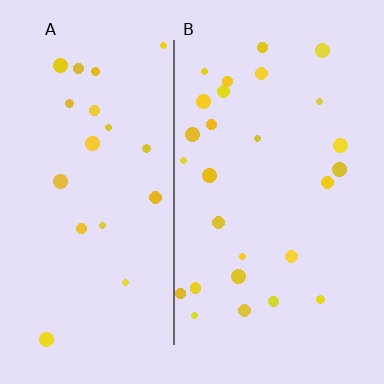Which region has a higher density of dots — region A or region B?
B (the right).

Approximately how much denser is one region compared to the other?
Approximately 1.4× — region B over region A.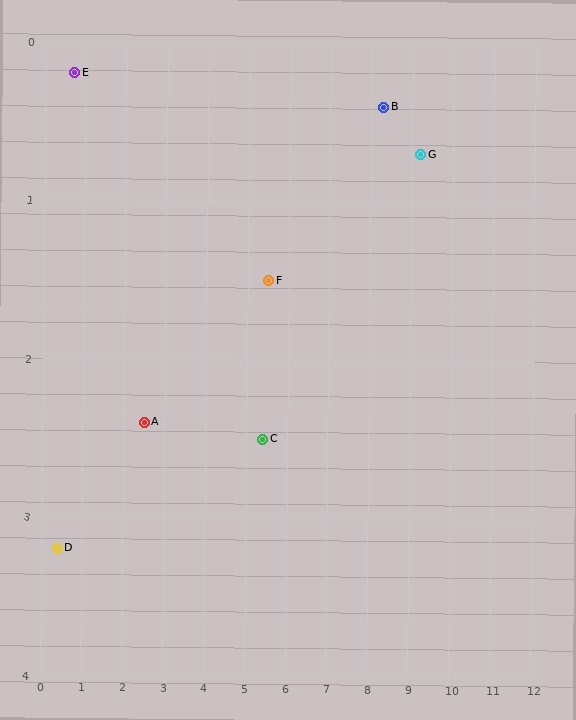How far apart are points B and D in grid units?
Points B and D are about 8.4 grid units apart.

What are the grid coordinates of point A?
Point A is at approximately (2.5, 2.4).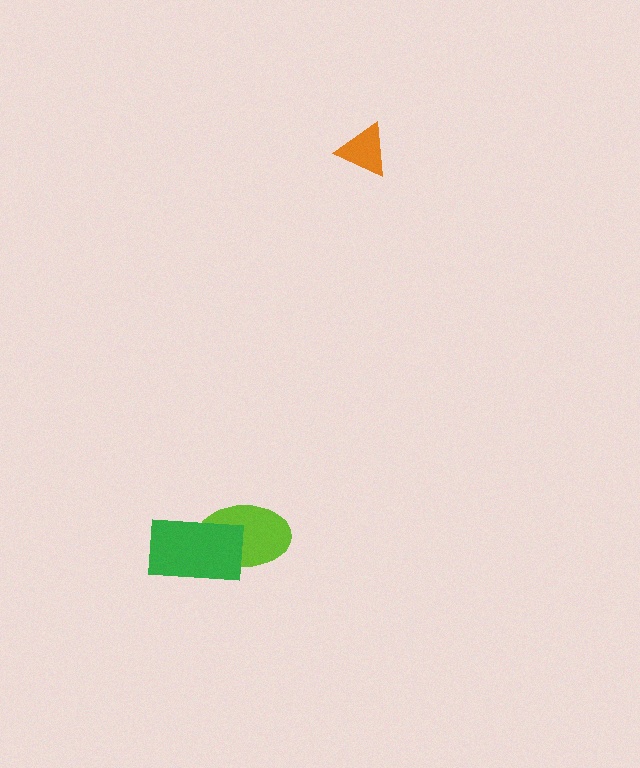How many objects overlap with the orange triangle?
0 objects overlap with the orange triangle.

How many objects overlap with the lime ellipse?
1 object overlaps with the lime ellipse.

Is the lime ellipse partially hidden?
Yes, it is partially covered by another shape.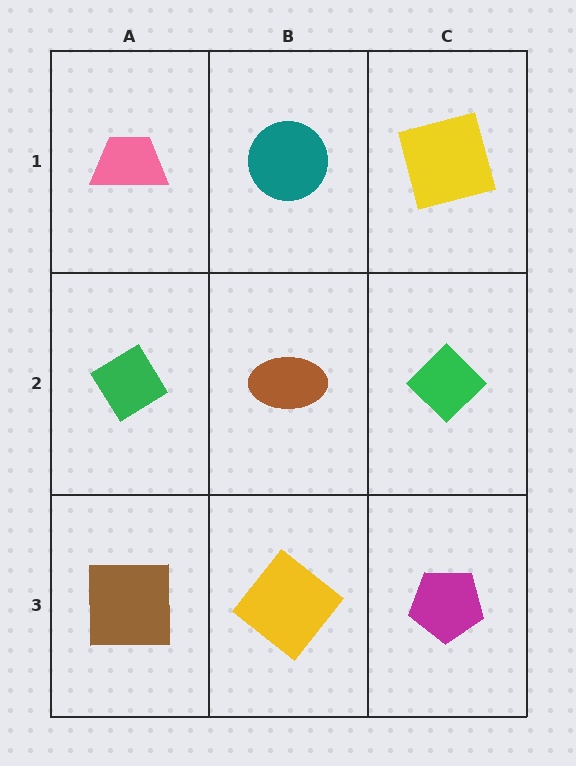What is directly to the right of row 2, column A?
A brown ellipse.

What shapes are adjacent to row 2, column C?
A yellow square (row 1, column C), a magenta pentagon (row 3, column C), a brown ellipse (row 2, column B).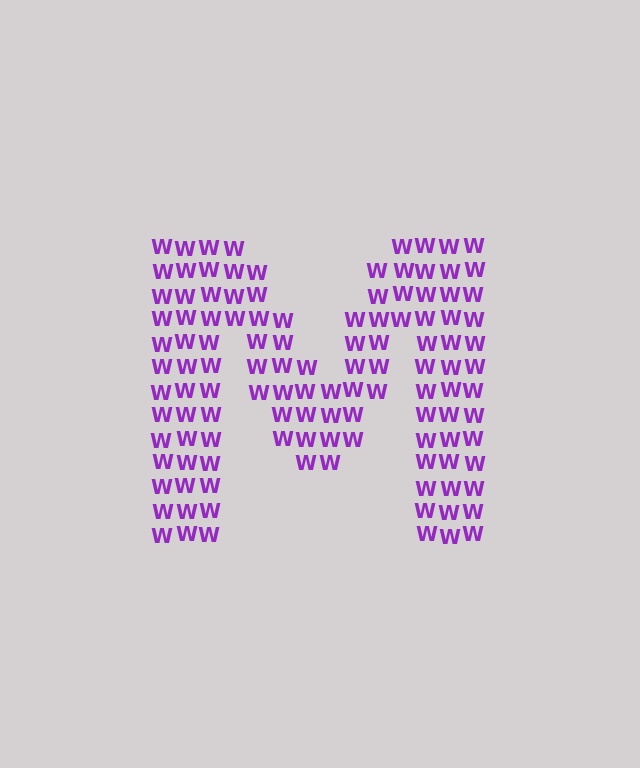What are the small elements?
The small elements are letter W's.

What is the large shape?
The large shape is the letter M.